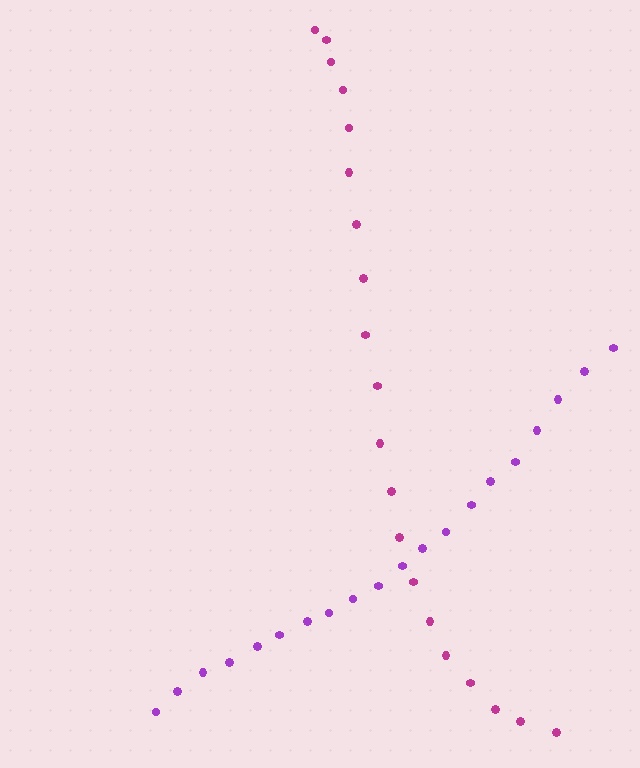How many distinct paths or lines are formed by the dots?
There are 2 distinct paths.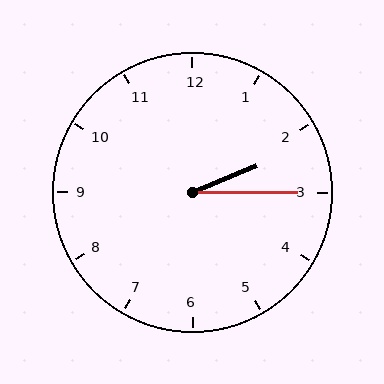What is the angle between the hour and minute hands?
Approximately 22 degrees.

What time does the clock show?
2:15.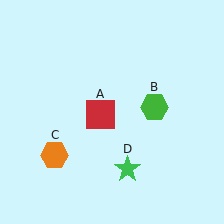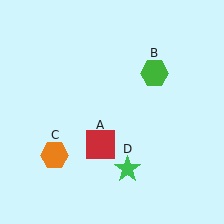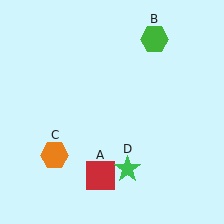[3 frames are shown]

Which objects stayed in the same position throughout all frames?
Orange hexagon (object C) and green star (object D) remained stationary.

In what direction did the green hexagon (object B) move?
The green hexagon (object B) moved up.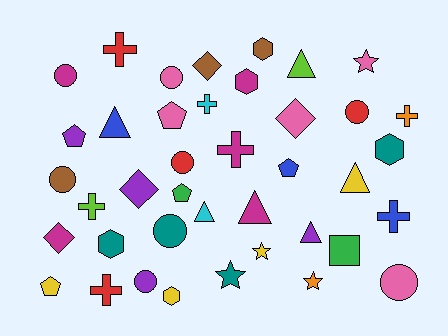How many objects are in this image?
There are 40 objects.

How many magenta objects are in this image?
There are 5 magenta objects.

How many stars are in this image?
There are 4 stars.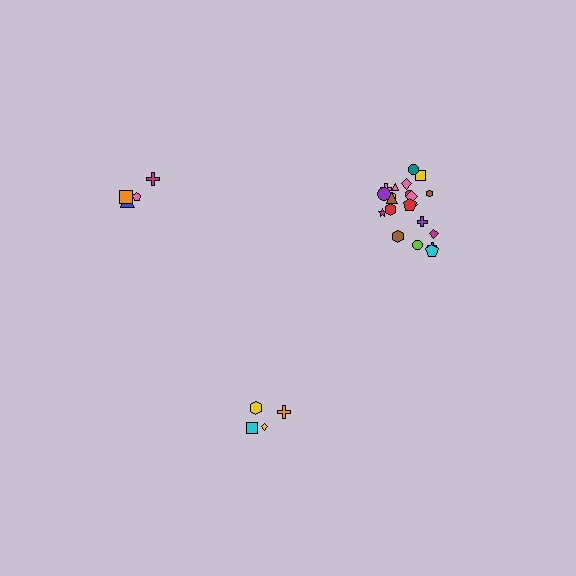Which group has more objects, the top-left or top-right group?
The top-right group.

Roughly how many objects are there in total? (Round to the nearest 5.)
Roughly 30 objects in total.